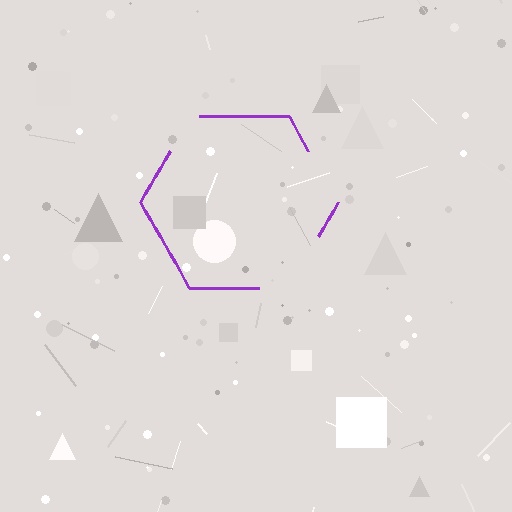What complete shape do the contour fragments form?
The contour fragments form a hexagon.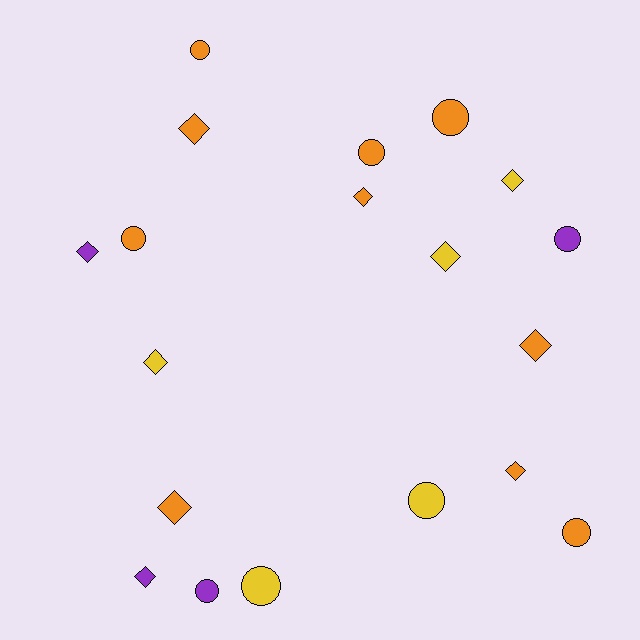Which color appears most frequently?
Orange, with 10 objects.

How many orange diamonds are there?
There are 5 orange diamonds.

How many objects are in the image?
There are 19 objects.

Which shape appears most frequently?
Diamond, with 10 objects.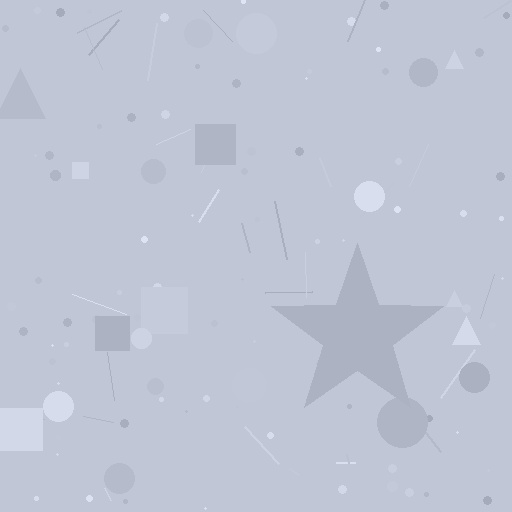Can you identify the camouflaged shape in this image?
The camouflaged shape is a star.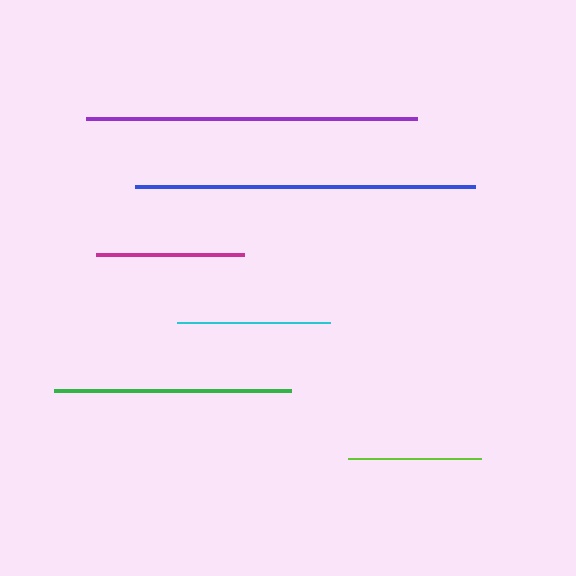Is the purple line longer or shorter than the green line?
The purple line is longer than the green line.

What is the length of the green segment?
The green segment is approximately 236 pixels long.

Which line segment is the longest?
The blue line is the longest at approximately 340 pixels.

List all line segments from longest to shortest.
From longest to shortest: blue, purple, green, cyan, magenta, lime.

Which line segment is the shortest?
The lime line is the shortest at approximately 134 pixels.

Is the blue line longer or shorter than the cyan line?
The blue line is longer than the cyan line.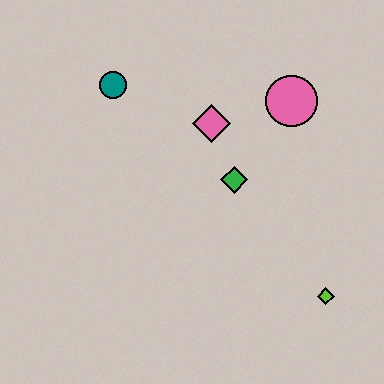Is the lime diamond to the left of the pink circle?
No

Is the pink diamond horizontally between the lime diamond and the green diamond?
No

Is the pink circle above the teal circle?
No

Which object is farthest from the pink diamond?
The lime diamond is farthest from the pink diamond.